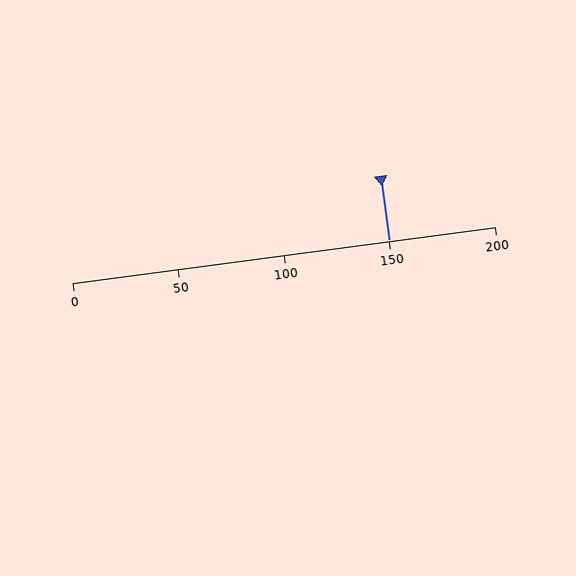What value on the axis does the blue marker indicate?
The marker indicates approximately 150.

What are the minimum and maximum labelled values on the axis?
The axis runs from 0 to 200.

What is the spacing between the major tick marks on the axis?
The major ticks are spaced 50 apart.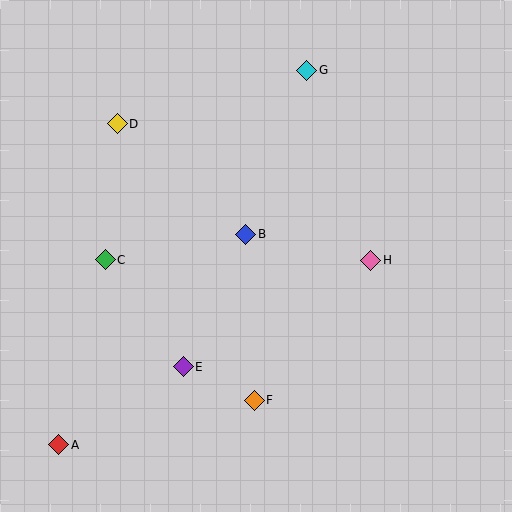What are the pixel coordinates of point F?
Point F is at (254, 400).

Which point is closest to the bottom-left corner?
Point A is closest to the bottom-left corner.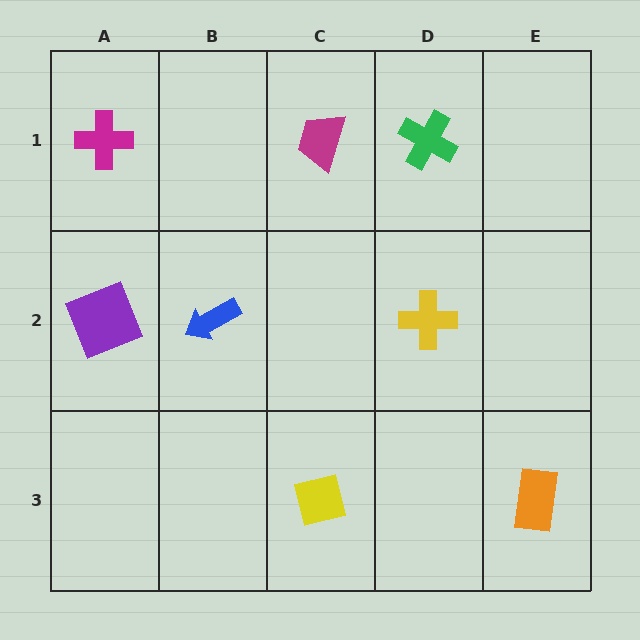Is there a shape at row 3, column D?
No, that cell is empty.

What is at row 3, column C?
A yellow square.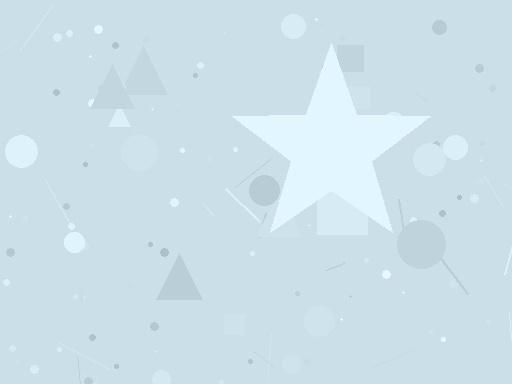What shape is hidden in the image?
A star is hidden in the image.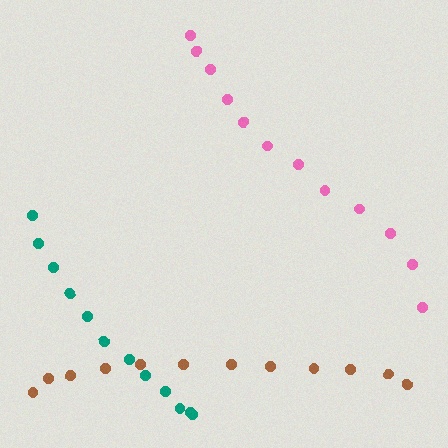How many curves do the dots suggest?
There are 3 distinct paths.